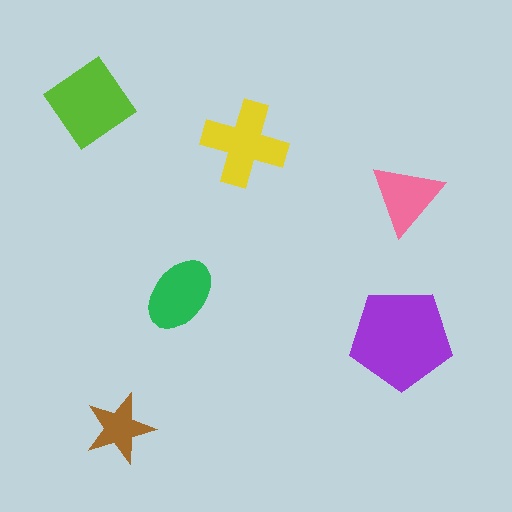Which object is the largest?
The purple pentagon.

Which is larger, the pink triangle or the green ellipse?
The green ellipse.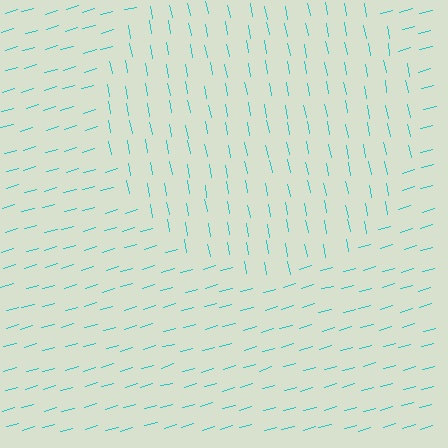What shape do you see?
I see a circle.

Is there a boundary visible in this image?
Yes, there is a texture boundary formed by a change in line orientation.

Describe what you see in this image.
The image is filled with small cyan line segments. A circle region in the image has lines oriented differently from the surrounding lines, creating a visible texture boundary.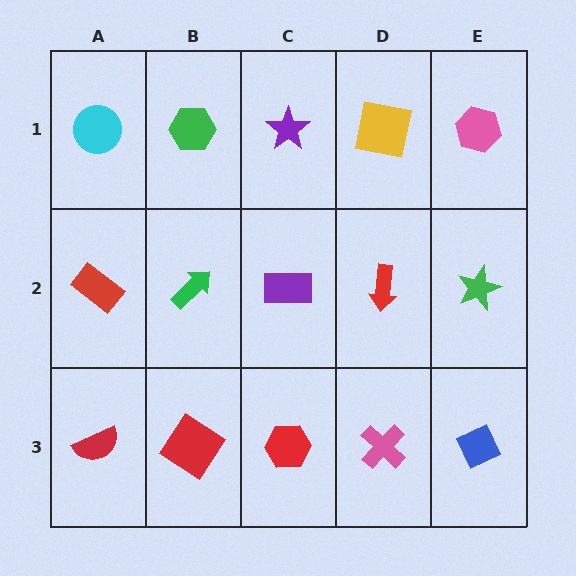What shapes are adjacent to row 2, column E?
A pink hexagon (row 1, column E), a blue diamond (row 3, column E), a red arrow (row 2, column D).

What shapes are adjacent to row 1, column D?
A red arrow (row 2, column D), a purple star (row 1, column C), a pink hexagon (row 1, column E).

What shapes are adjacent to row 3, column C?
A purple rectangle (row 2, column C), a red diamond (row 3, column B), a pink cross (row 3, column D).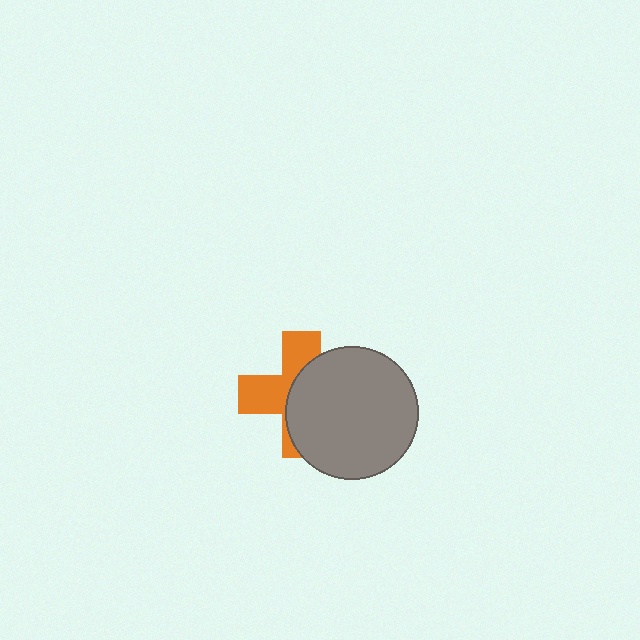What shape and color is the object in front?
The object in front is a gray circle.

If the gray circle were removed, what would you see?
You would see the complete orange cross.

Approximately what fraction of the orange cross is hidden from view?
Roughly 55% of the orange cross is hidden behind the gray circle.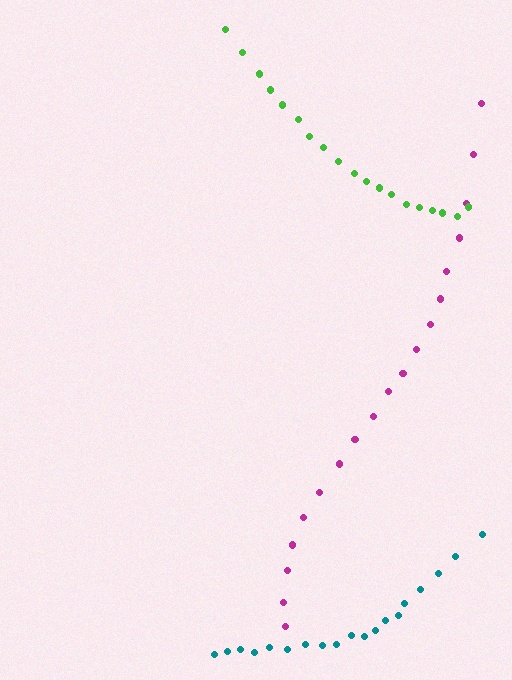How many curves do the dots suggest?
There are 3 distinct paths.